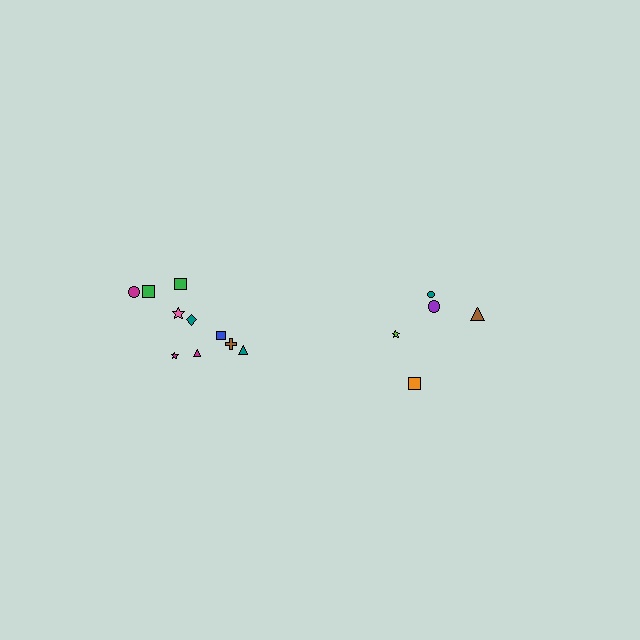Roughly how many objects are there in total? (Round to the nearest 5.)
Roughly 15 objects in total.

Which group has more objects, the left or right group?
The left group.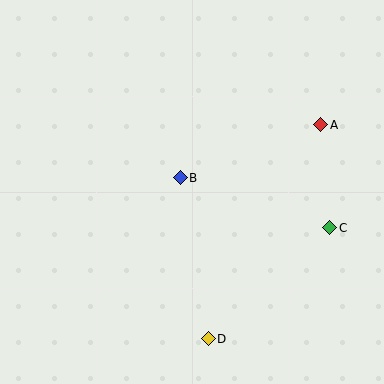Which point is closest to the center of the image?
Point B at (180, 178) is closest to the center.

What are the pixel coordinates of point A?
Point A is at (321, 125).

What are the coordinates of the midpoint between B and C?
The midpoint between B and C is at (255, 203).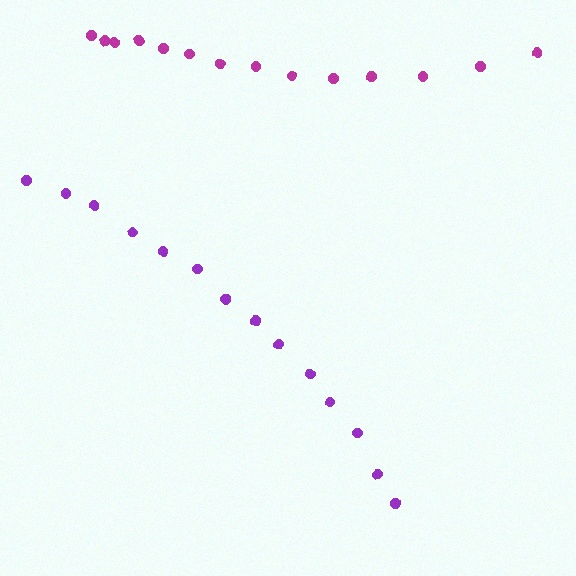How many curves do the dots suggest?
There are 2 distinct paths.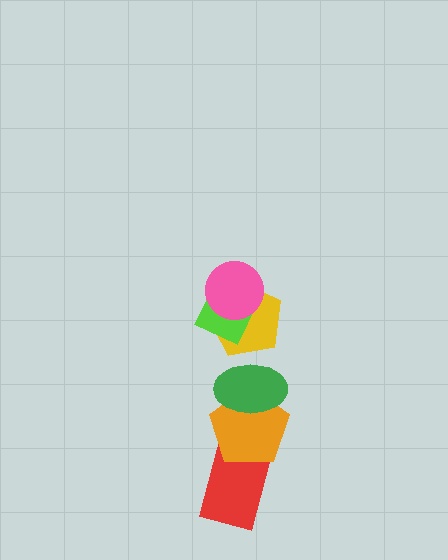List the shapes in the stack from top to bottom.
From top to bottom: the pink circle, the lime diamond, the yellow pentagon, the green ellipse, the orange pentagon, the red rectangle.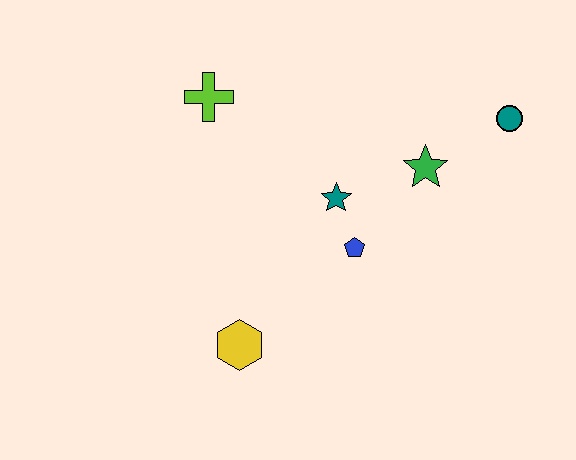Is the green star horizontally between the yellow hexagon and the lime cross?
No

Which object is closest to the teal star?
The blue pentagon is closest to the teal star.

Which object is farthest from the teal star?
The teal circle is farthest from the teal star.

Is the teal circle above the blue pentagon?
Yes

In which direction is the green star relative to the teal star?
The green star is to the right of the teal star.